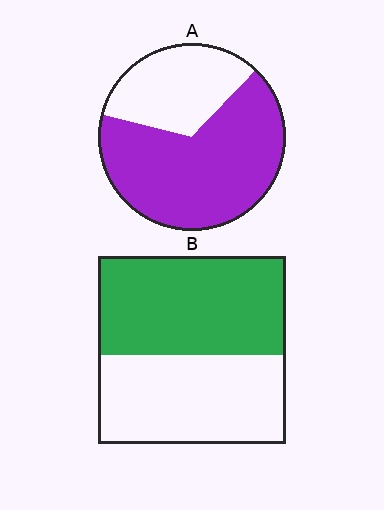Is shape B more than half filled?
Roughly half.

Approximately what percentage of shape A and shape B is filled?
A is approximately 65% and B is approximately 55%.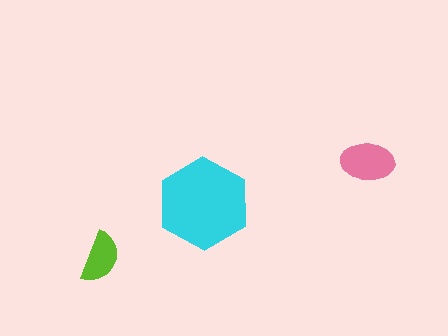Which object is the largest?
The cyan hexagon.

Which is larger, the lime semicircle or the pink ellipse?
The pink ellipse.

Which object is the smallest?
The lime semicircle.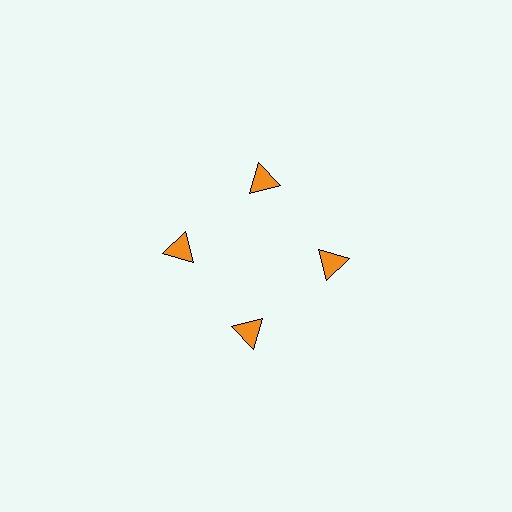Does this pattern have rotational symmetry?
Yes, this pattern has 4-fold rotational symmetry. It looks the same after rotating 90 degrees around the center.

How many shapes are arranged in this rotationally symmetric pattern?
There are 4 shapes, arranged in 4 groups of 1.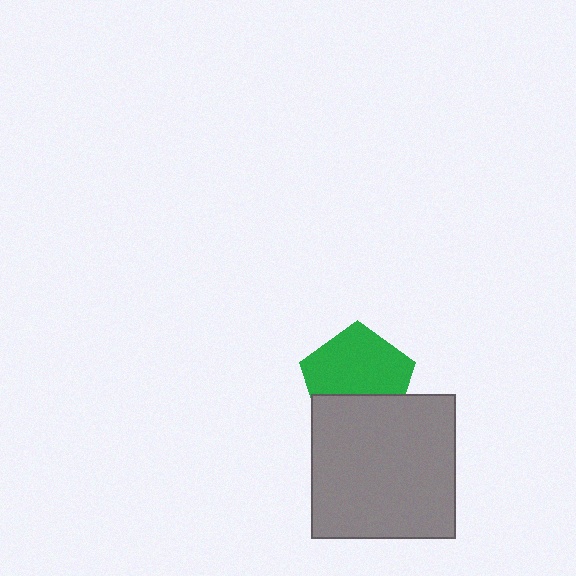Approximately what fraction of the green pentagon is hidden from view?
Roughly 36% of the green pentagon is hidden behind the gray square.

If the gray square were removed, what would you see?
You would see the complete green pentagon.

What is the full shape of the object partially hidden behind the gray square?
The partially hidden object is a green pentagon.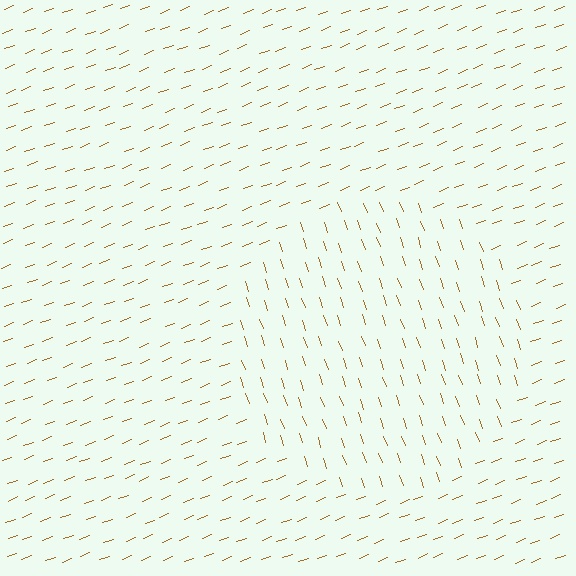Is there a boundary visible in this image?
Yes, there is a texture boundary formed by a change in line orientation.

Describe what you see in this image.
The image is filled with small brown line segments. A circle region in the image has lines oriented differently from the surrounding lines, creating a visible texture boundary.